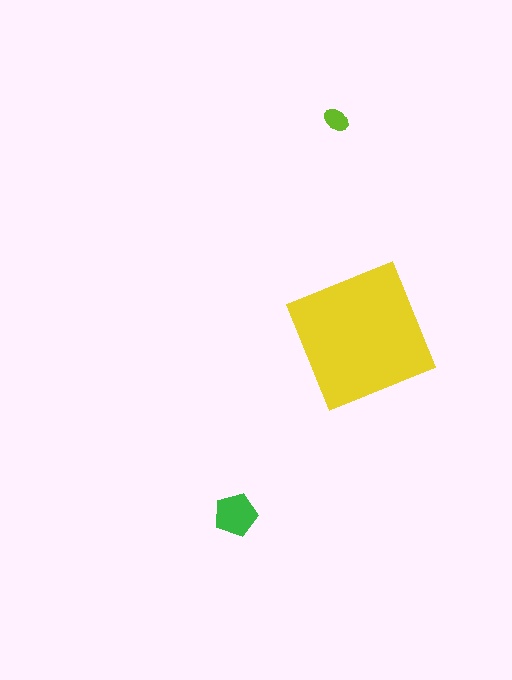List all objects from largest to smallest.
The yellow square, the green pentagon, the lime ellipse.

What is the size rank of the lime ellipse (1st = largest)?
3rd.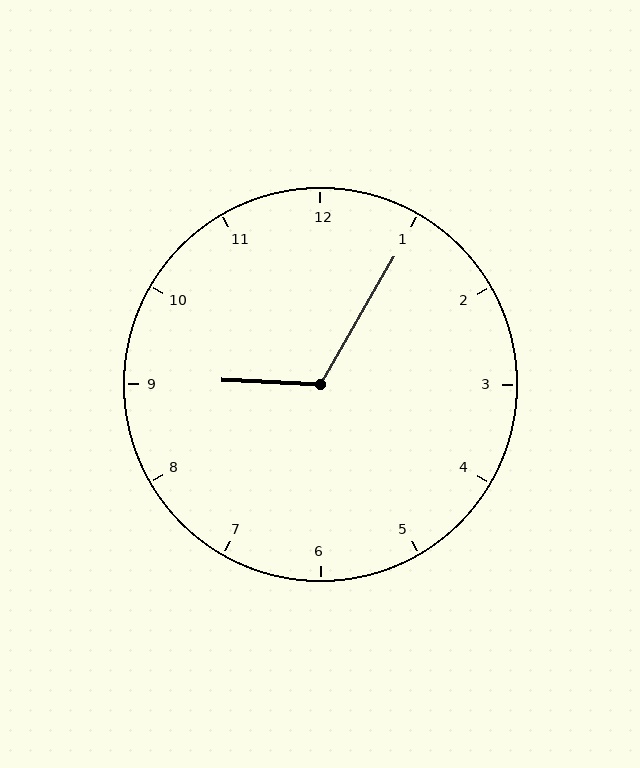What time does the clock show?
9:05.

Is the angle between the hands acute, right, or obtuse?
It is obtuse.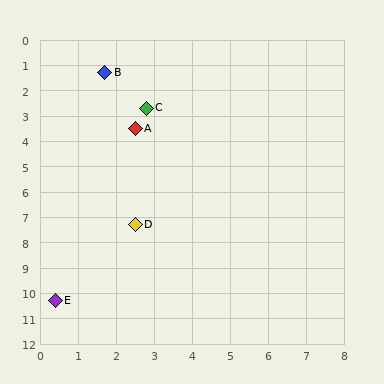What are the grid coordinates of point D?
Point D is at approximately (2.5, 7.3).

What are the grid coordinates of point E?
Point E is at approximately (0.4, 10.3).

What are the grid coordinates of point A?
Point A is at approximately (2.5, 3.5).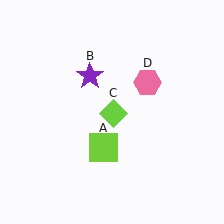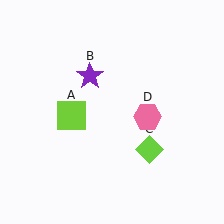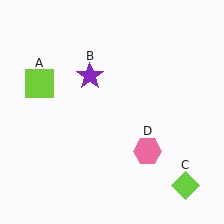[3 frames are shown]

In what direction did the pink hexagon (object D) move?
The pink hexagon (object D) moved down.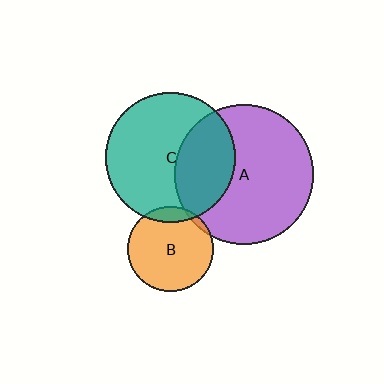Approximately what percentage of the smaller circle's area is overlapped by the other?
Approximately 10%.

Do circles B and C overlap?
Yes.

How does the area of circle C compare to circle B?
Approximately 2.3 times.